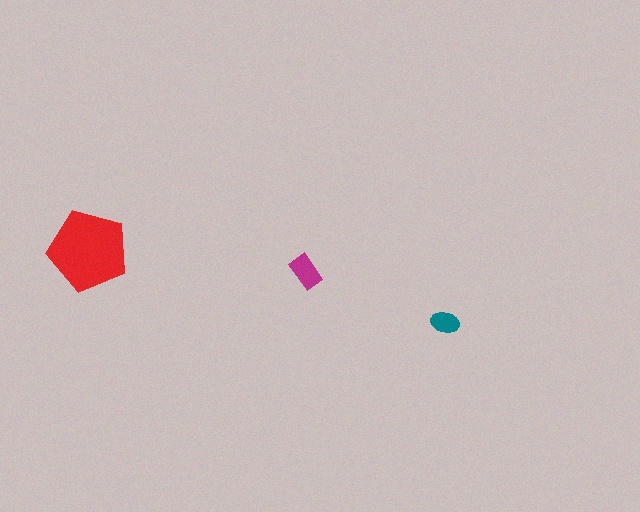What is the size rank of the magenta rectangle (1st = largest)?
2nd.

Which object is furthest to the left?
The red pentagon is leftmost.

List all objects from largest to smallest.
The red pentagon, the magenta rectangle, the teal ellipse.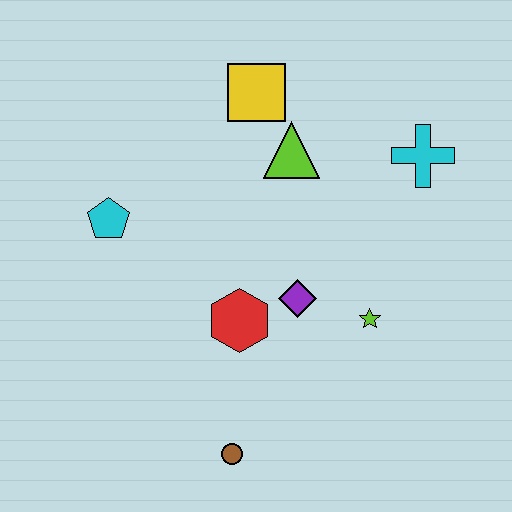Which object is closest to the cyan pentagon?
The red hexagon is closest to the cyan pentagon.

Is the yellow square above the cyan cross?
Yes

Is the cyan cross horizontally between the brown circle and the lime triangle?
No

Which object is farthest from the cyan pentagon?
The cyan cross is farthest from the cyan pentagon.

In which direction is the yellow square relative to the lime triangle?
The yellow square is above the lime triangle.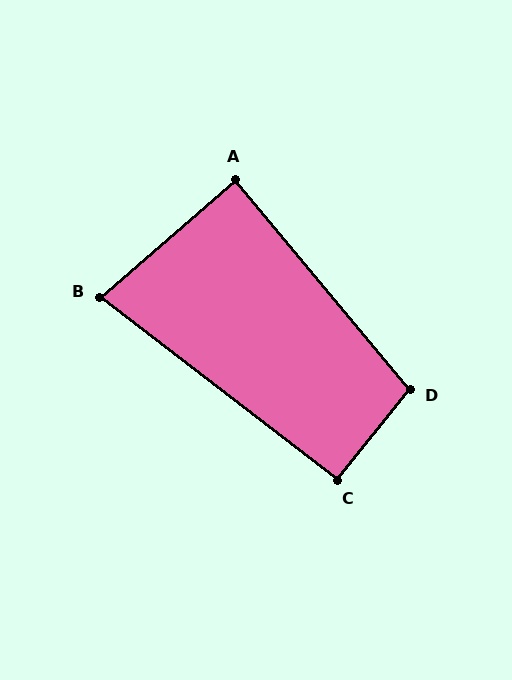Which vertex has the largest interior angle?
D, at approximately 101 degrees.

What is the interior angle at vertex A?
Approximately 89 degrees (approximately right).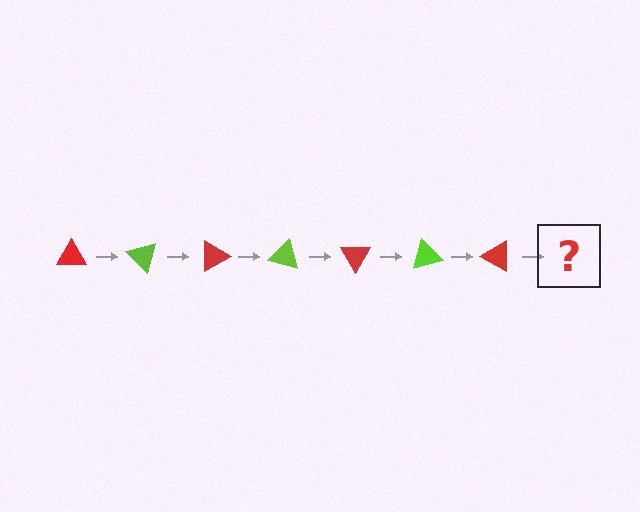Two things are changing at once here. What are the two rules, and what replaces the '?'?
The two rules are that it rotates 45 degrees each step and the color cycles through red and lime. The '?' should be a lime triangle, rotated 315 degrees from the start.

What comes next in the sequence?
The next element should be a lime triangle, rotated 315 degrees from the start.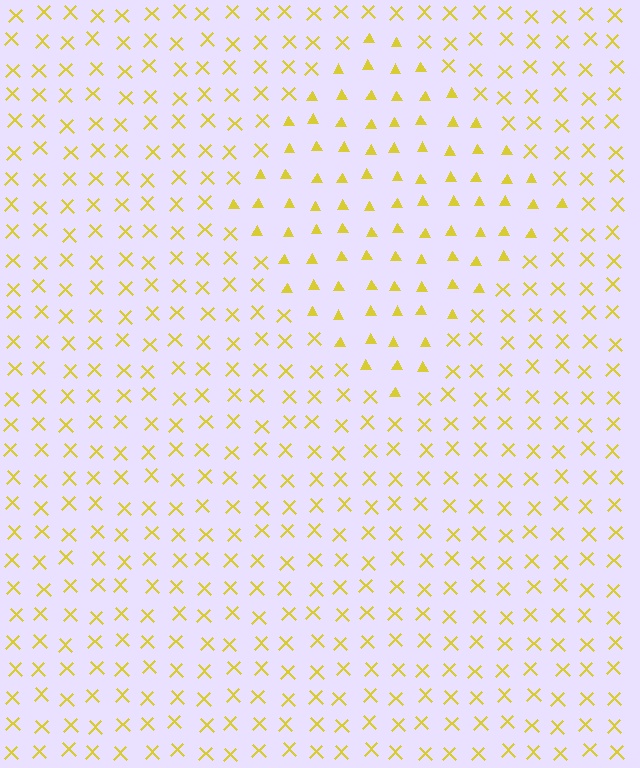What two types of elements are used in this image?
The image uses triangles inside the diamond region and X marks outside it.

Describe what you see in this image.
The image is filled with small yellow elements arranged in a uniform grid. A diamond-shaped region contains triangles, while the surrounding area contains X marks. The boundary is defined purely by the change in element shape.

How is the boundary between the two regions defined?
The boundary is defined by a change in element shape: triangles inside vs. X marks outside. All elements share the same color and spacing.